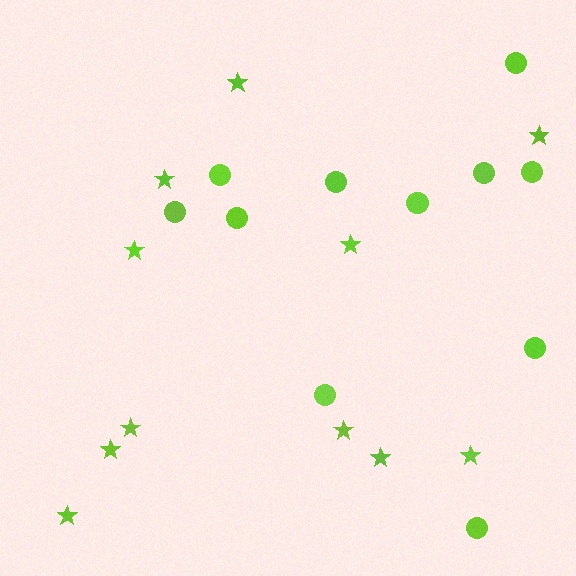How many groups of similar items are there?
There are 2 groups: one group of circles (11) and one group of stars (11).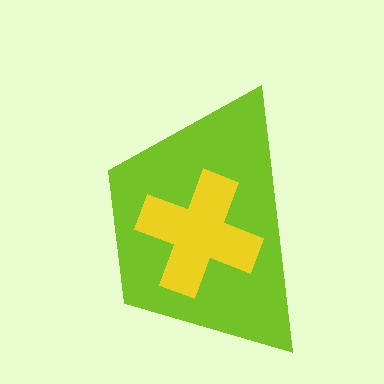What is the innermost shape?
The yellow cross.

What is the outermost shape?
The lime trapezoid.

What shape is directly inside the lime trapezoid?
The yellow cross.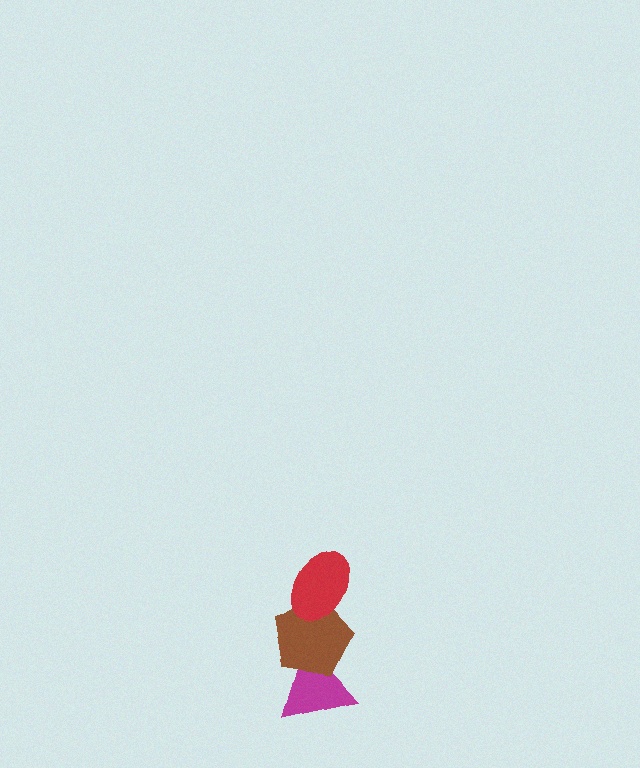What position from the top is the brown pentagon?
The brown pentagon is 2nd from the top.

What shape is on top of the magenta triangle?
The brown pentagon is on top of the magenta triangle.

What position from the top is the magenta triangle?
The magenta triangle is 3rd from the top.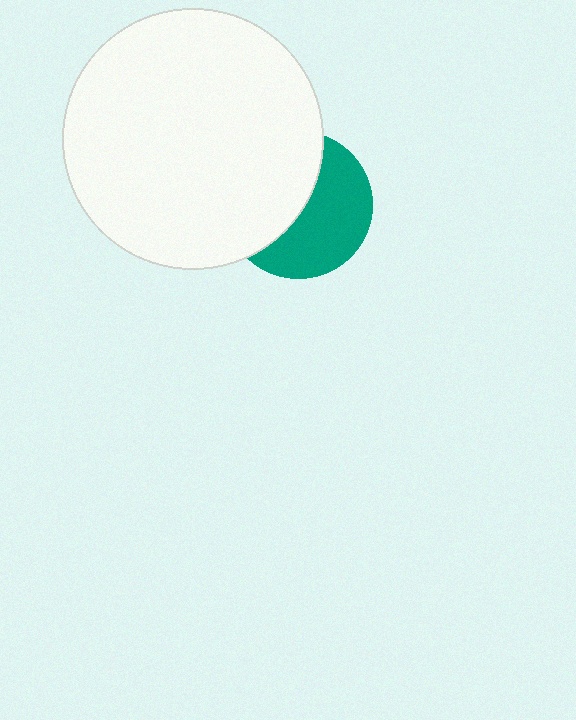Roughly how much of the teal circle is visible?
About half of it is visible (roughly 51%).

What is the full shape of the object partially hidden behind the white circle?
The partially hidden object is a teal circle.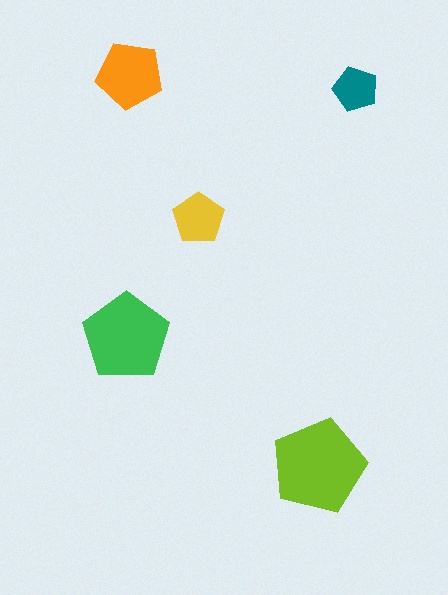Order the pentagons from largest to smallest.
the lime one, the green one, the orange one, the yellow one, the teal one.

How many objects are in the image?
There are 5 objects in the image.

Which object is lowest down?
The lime pentagon is bottommost.